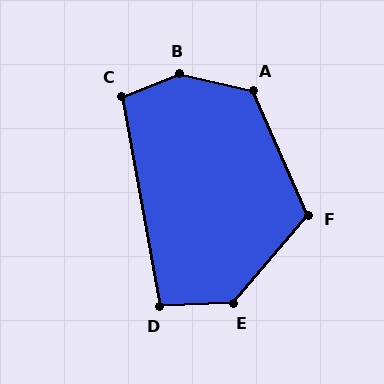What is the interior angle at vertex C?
Approximately 101 degrees (obtuse).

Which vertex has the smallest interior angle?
D, at approximately 98 degrees.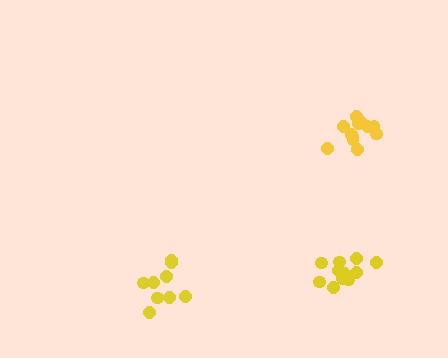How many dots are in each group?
Group 1: 12 dots, Group 2: 11 dots, Group 3: 9 dots (32 total).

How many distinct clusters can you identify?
There are 3 distinct clusters.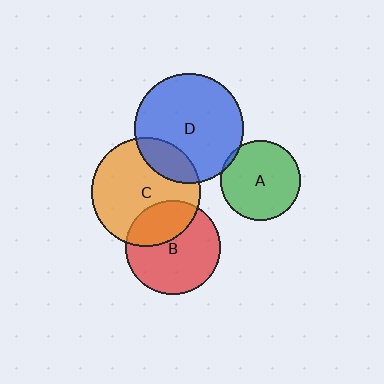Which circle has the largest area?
Circle D (blue).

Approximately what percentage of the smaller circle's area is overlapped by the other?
Approximately 5%.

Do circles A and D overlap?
Yes.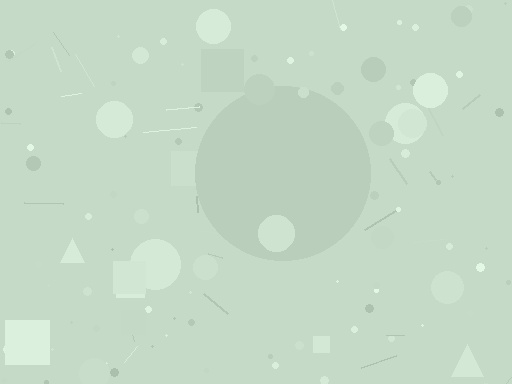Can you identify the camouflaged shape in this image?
The camouflaged shape is a circle.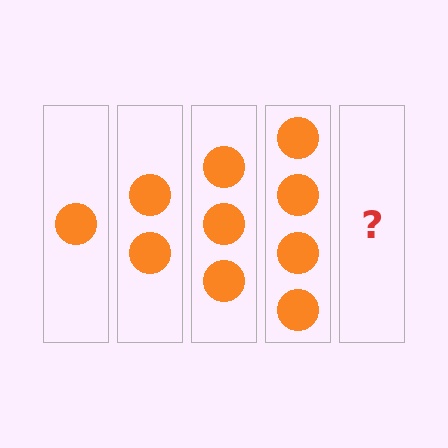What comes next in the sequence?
The next element should be 5 circles.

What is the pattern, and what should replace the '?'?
The pattern is that each step adds one more circle. The '?' should be 5 circles.